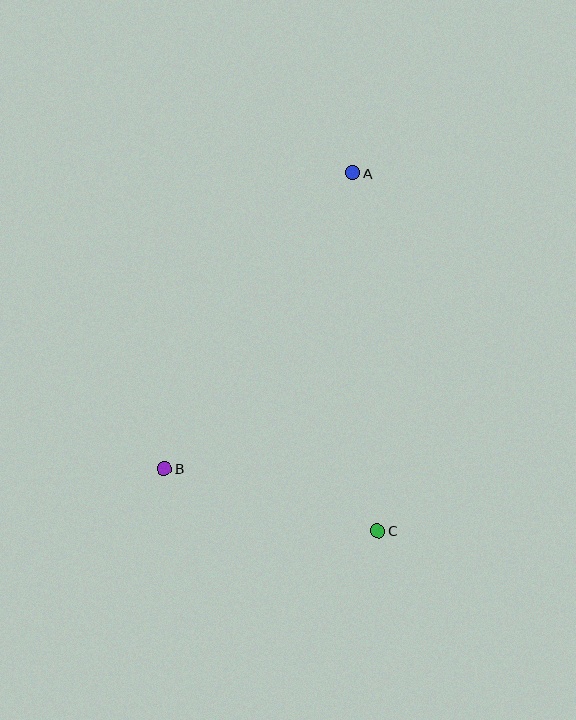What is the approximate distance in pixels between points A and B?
The distance between A and B is approximately 351 pixels.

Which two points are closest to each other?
Points B and C are closest to each other.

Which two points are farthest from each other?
Points A and C are farthest from each other.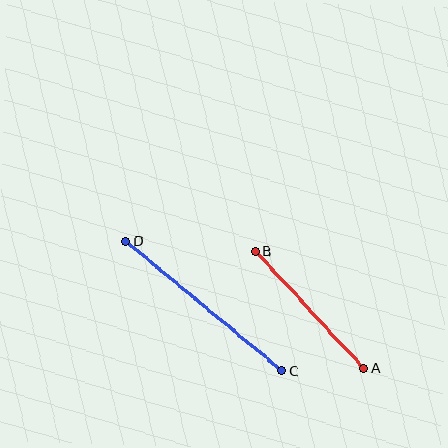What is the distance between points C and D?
The distance is approximately 203 pixels.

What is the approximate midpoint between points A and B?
The midpoint is at approximately (310, 310) pixels.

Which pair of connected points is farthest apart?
Points C and D are farthest apart.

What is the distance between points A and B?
The distance is approximately 160 pixels.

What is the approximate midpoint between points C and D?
The midpoint is at approximately (204, 306) pixels.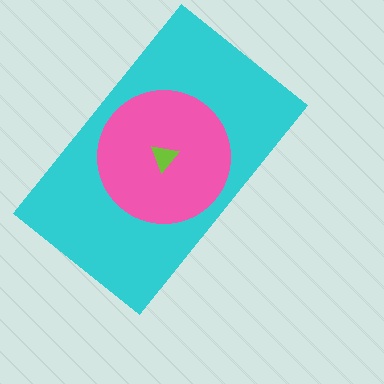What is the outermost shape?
The cyan rectangle.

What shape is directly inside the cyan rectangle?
The pink circle.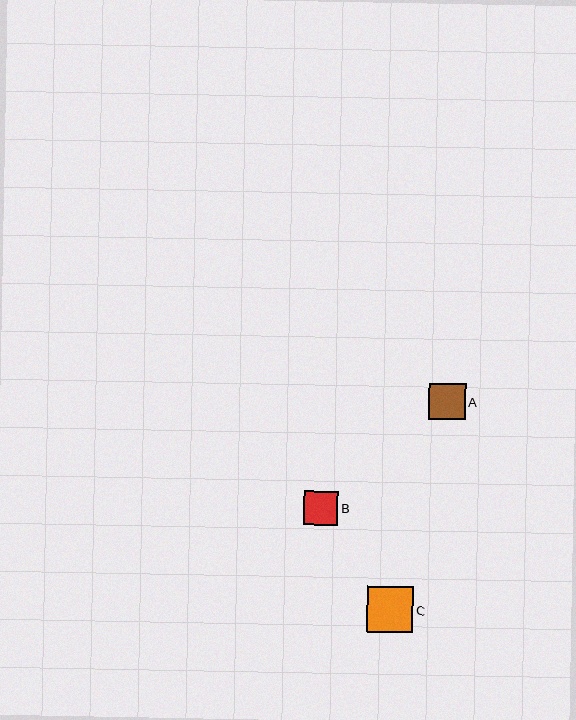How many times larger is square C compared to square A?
Square C is approximately 1.2 times the size of square A.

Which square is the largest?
Square C is the largest with a size of approximately 46 pixels.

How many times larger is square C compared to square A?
Square C is approximately 1.2 times the size of square A.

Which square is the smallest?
Square B is the smallest with a size of approximately 34 pixels.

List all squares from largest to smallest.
From largest to smallest: C, A, B.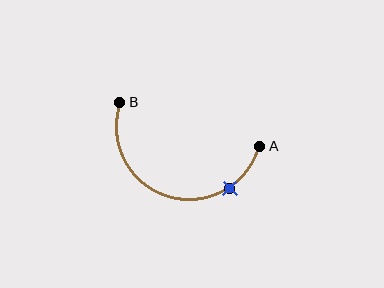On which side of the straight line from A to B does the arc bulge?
The arc bulges below the straight line connecting A and B.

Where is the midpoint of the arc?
The arc midpoint is the point on the curve farthest from the straight line joining A and B. It sits below that line.